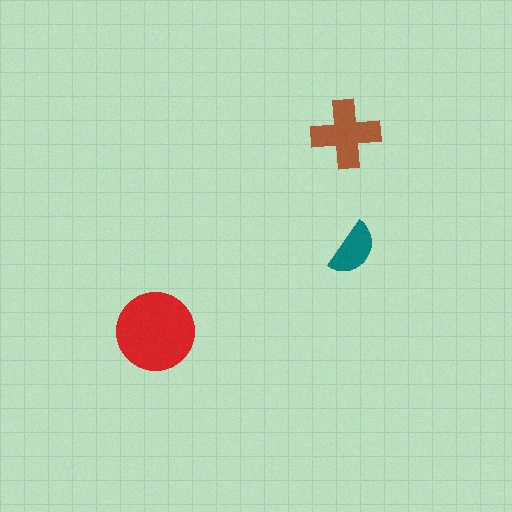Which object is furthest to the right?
The teal semicircle is rightmost.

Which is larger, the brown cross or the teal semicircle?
The brown cross.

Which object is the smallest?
The teal semicircle.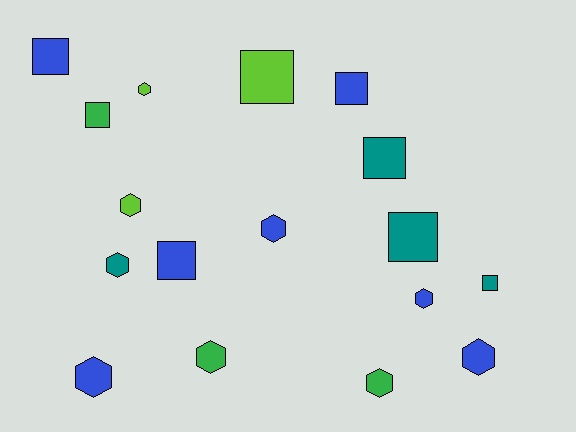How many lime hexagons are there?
There are 2 lime hexagons.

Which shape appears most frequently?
Hexagon, with 9 objects.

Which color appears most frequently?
Blue, with 7 objects.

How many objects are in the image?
There are 17 objects.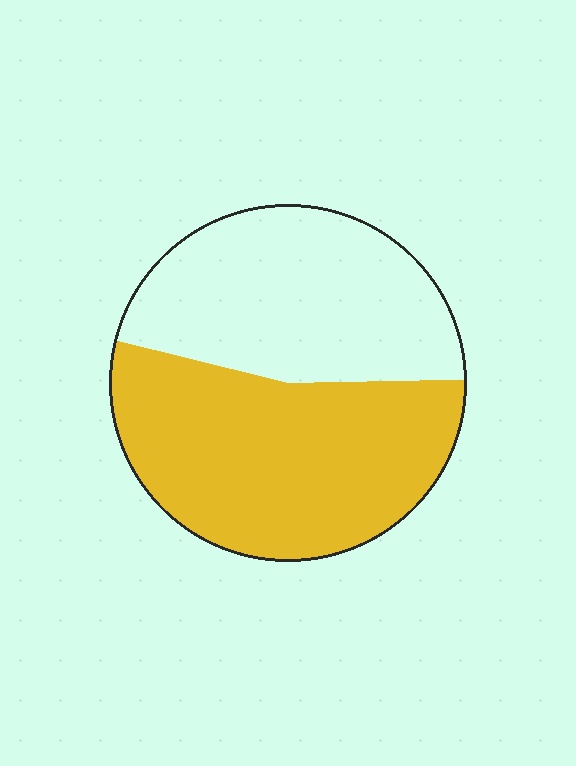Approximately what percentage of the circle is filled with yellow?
Approximately 55%.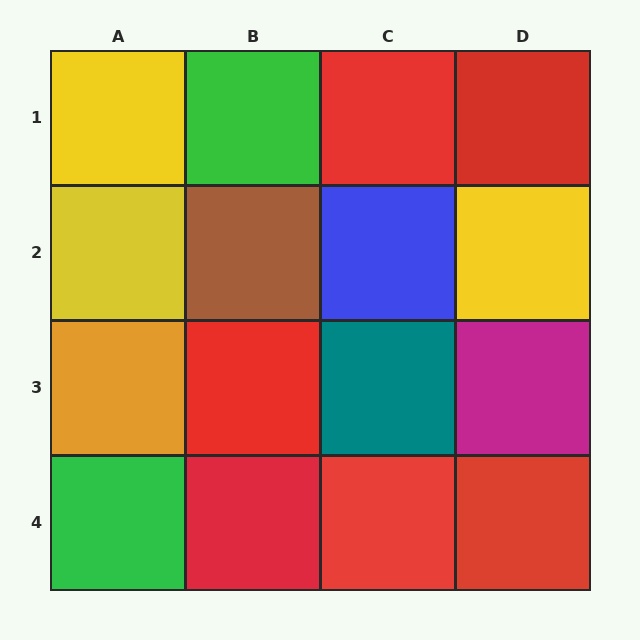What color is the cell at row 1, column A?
Yellow.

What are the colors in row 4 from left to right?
Green, red, red, red.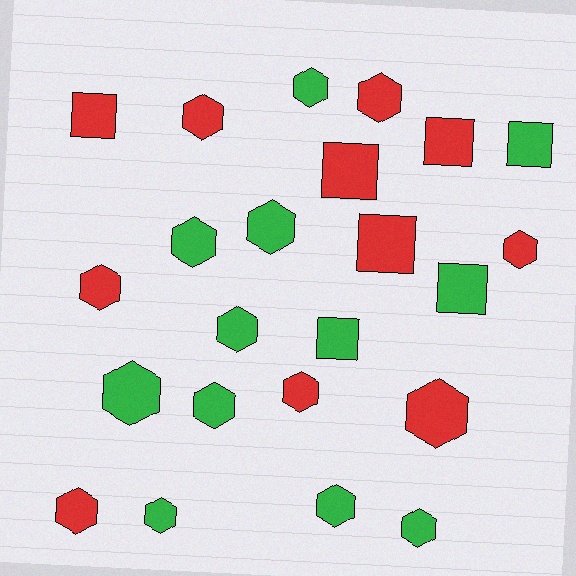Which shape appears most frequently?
Hexagon, with 16 objects.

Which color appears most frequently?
Green, with 12 objects.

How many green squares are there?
There are 3 green squares.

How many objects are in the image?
There are 23 objects.